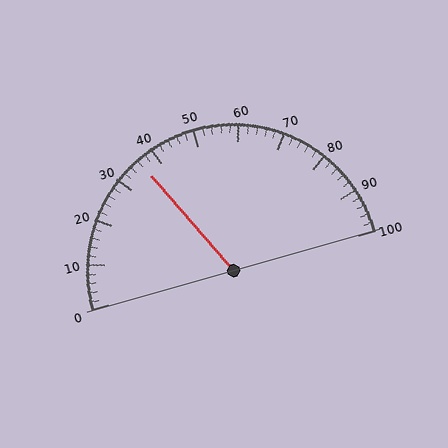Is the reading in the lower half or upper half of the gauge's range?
The reading is in the lower half of the range (0 to 100).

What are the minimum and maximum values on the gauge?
The gauge ranges from 0 to 100.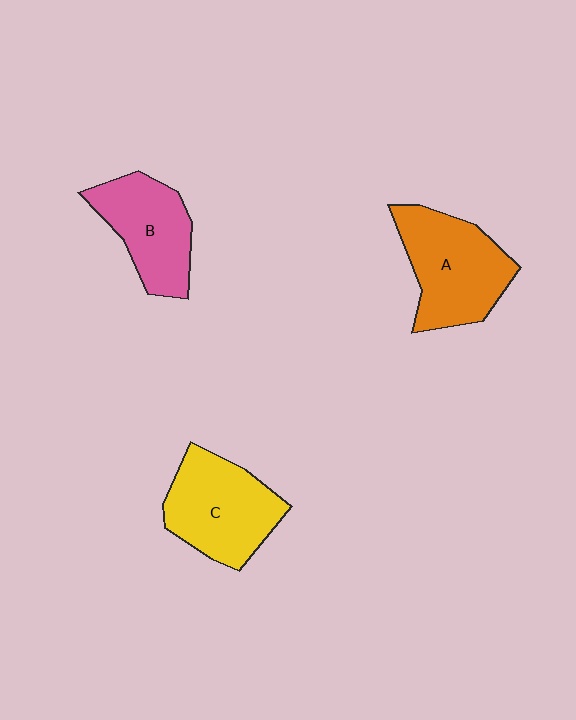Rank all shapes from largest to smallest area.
From largest to smallest: A (orange), C (yellow), B (pink).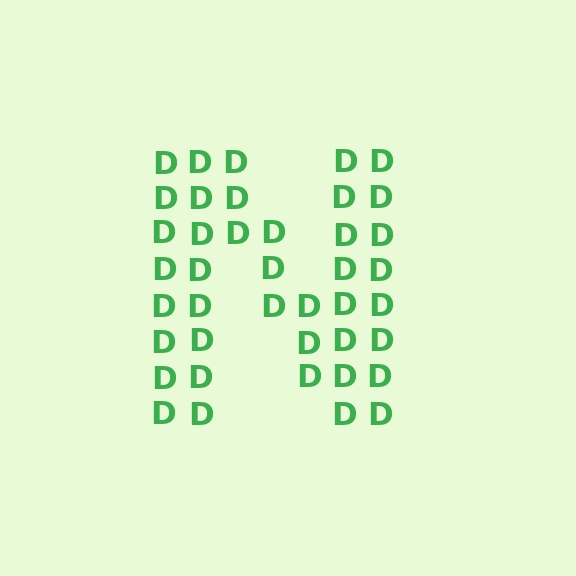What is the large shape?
The large shape is the letter N.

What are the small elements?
The small elements are letter D's.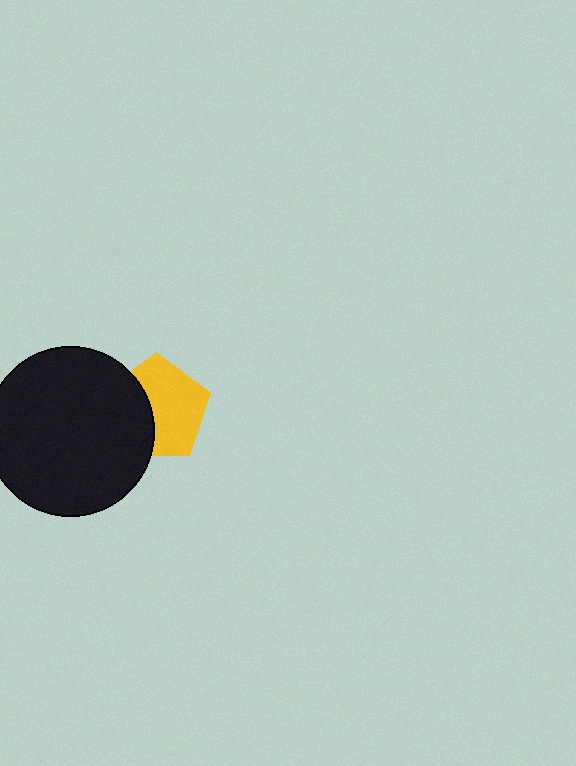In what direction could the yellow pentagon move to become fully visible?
The yellow pentagon could move right. That would shift it out from behind the black circle entirely.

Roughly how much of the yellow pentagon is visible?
About half of it is visible (roughly 61%).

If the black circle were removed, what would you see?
You would see the complete yellow pentagon.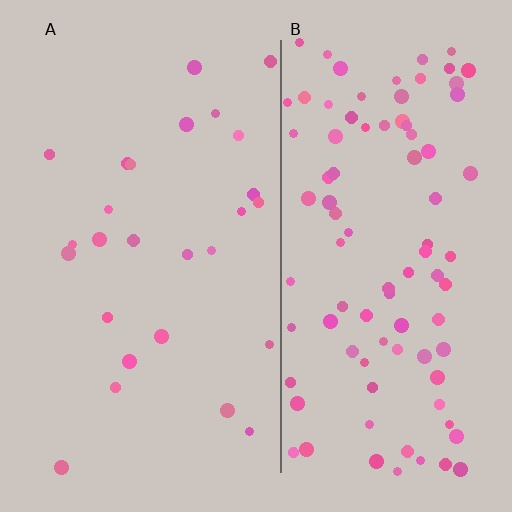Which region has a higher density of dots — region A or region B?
B (the right).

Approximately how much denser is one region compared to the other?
Approximately 3.5× — region B over region A.